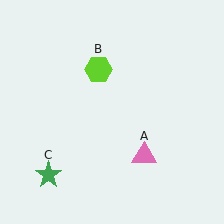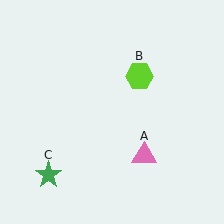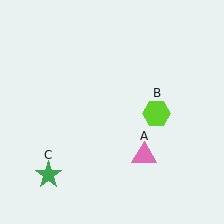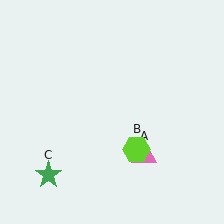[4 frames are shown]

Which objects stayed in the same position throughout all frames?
Pink triangle (object A) and green star (object C) remained stationary.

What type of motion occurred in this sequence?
The lime hexagon (object B) rotated clockwise around the center of the scene.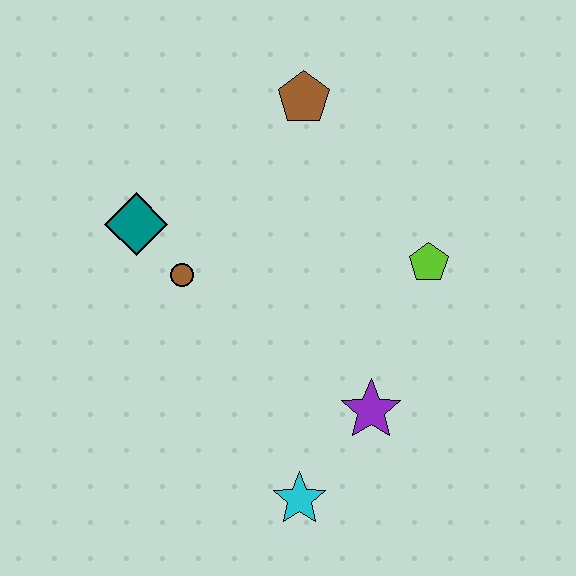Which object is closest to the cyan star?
The purple star is closest to the cyan star.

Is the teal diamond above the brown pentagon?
No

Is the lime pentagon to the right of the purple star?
Yes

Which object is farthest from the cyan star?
The brown pentagon is farthest from the cyan star.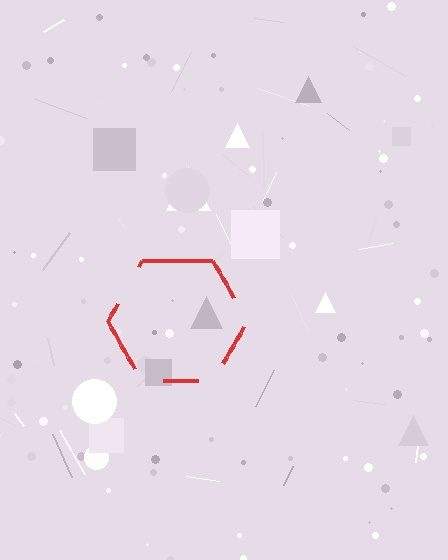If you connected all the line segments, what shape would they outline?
They would outline a hexagon.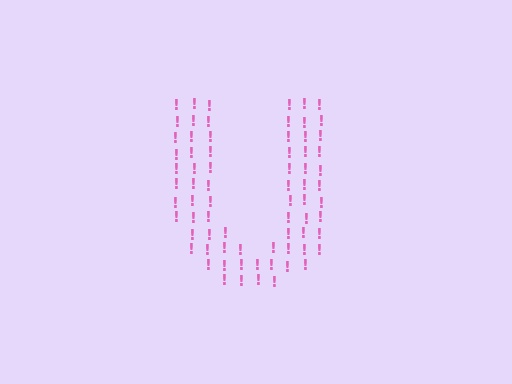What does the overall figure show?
The overall figure shows the letter U.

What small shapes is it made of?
It is made of small exclamation marks.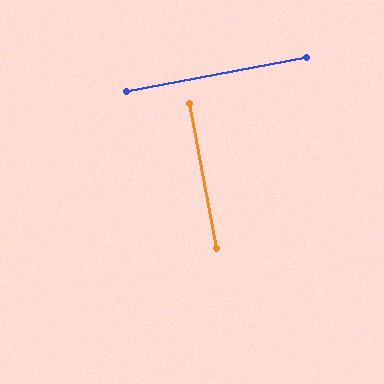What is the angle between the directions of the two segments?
Approximately 90 degrees.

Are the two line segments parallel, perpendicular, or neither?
Perpendicular — they meet at approximately 90°.